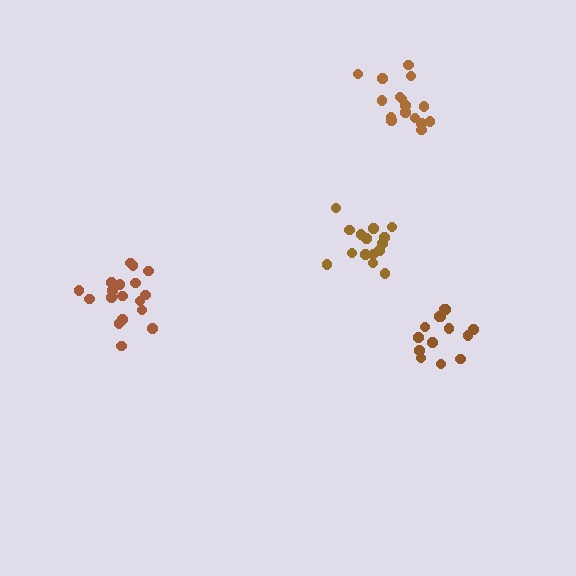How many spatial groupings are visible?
There are 4 spatial groupings.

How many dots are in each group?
Group 1: 16 dots, Group 2: 18 dots, Group 3: 15 dots, Group 4: 14 dots (63 total).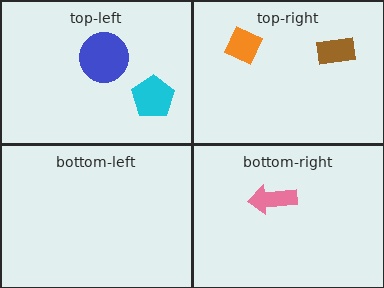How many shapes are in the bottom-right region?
1.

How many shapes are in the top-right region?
2.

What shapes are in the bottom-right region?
The pink arrow.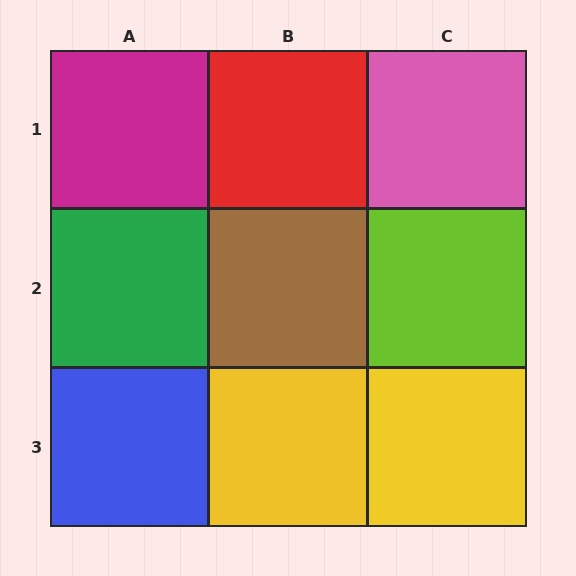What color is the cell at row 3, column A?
Blue.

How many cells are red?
1 cell is red.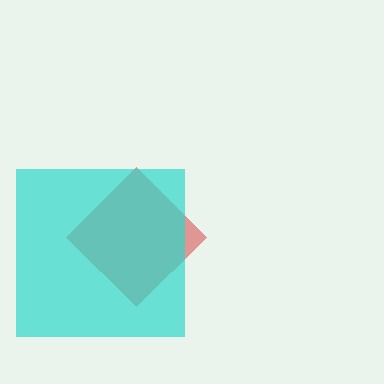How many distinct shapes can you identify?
There are 2 distinct shapes: a red diamond, a cyan square.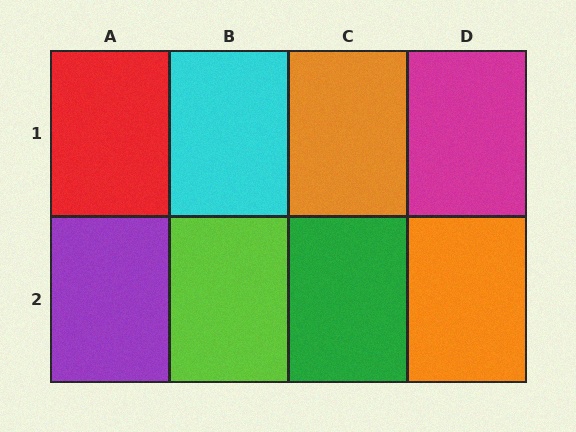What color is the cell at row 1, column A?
Red.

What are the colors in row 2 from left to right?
Purple, lime, green, orange.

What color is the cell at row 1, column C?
Orange.